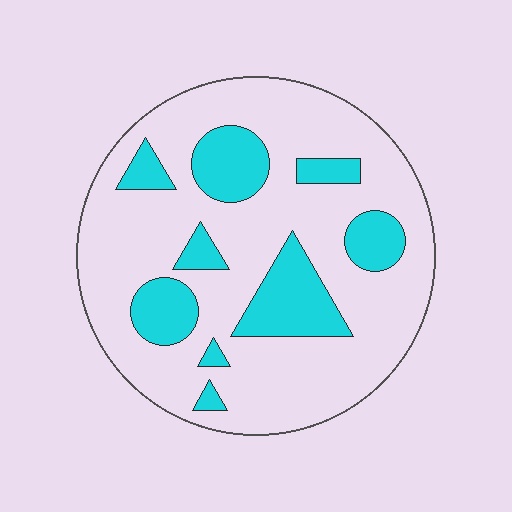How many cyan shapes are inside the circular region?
9.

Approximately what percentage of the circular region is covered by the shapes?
Approximately 25%.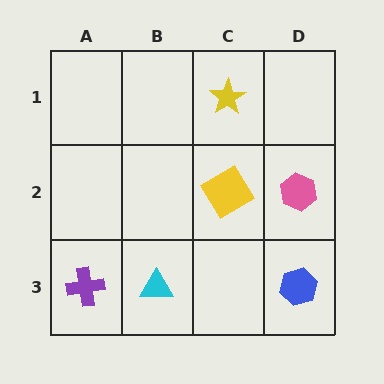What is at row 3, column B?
A cyan triangle.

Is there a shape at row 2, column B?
No, that cell is empty.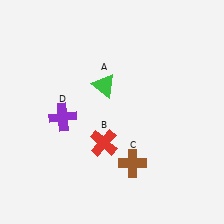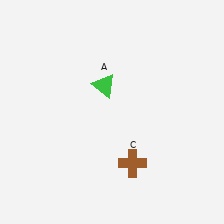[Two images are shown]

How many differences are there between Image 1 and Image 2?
There are 2 differences between the two images.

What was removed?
The red cross (B), the purple cross (D) were removed in Image 2.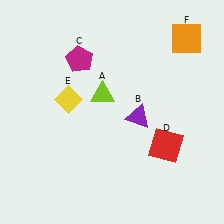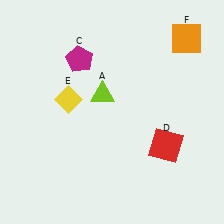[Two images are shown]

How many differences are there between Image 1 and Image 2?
There is 1 difference between the two images.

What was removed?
The purple triangle (B) was removed in Image 2.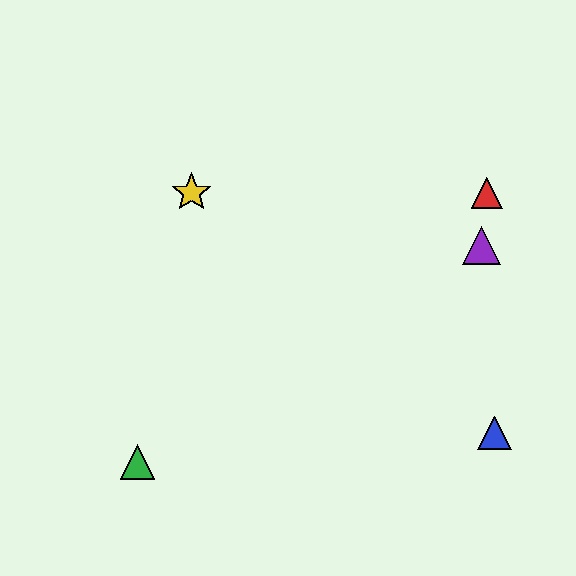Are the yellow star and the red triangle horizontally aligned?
Yes, both are at y≈193.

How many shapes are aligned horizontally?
2 shapes (the red triangle, the yellow star) are aligned horizontally.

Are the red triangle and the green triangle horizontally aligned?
No, the red triangle is at y≈193 and the green triangle is at y≈462.